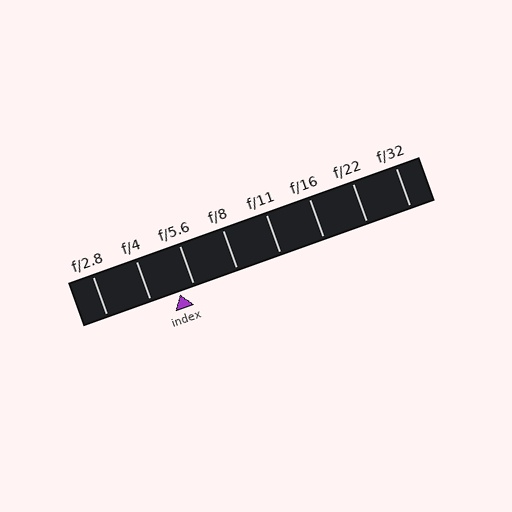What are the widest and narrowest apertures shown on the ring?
The widest aperture shown is f/2.8 and the narrowest is f/32.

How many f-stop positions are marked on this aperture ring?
There are 8 f-stop positions marked.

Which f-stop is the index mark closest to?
The index mark is closest to f/5.6.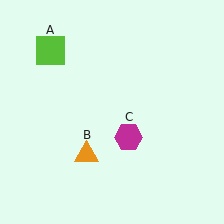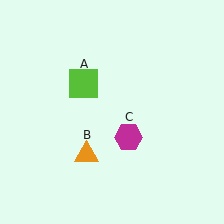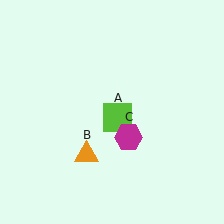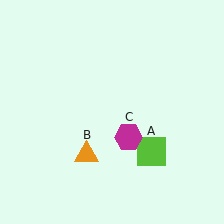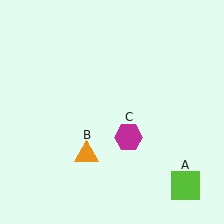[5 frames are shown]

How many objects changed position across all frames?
1 object changed position: lime square (object A).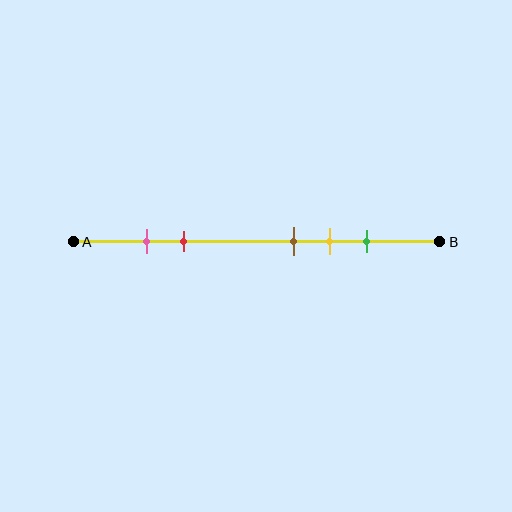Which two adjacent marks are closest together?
The pink and red marks are the closest adjacent pair.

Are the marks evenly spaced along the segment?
No, the marks are not evenly spaced.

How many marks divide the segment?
There are 5 marks dividing the segment.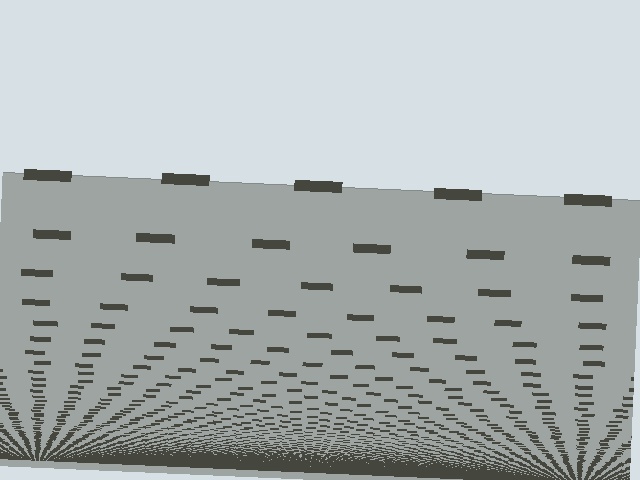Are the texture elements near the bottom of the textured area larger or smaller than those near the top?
Smaller. The gradient is inverted — elements near the bottom are smaller and denser.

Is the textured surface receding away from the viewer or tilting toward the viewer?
The surface appears to tilt toward the viewer. Texture elements get larger and sparser toward the top.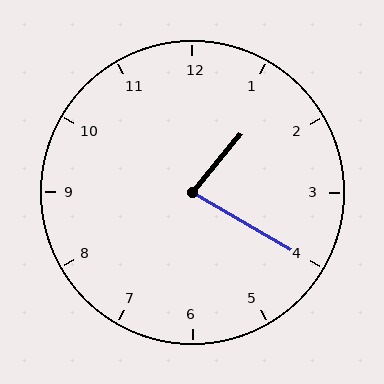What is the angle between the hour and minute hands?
Approximately 80 degrees.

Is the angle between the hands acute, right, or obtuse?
It is acute.